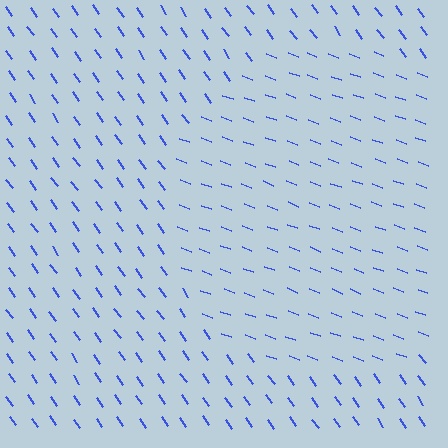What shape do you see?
I see a circle.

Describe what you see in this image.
The image is filled with small blue line segments. A circle region in the image has lines oriented differently from the surrounding lines, creating a visible texture boundary.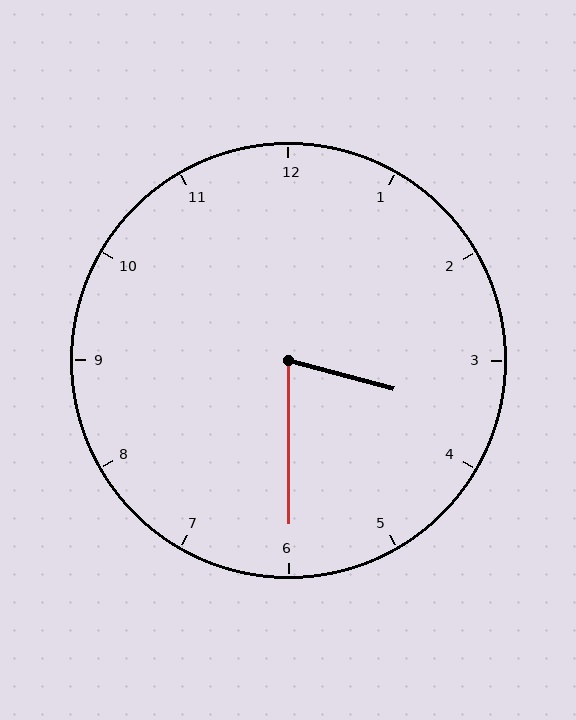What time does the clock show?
3:30.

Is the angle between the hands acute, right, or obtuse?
It is acute.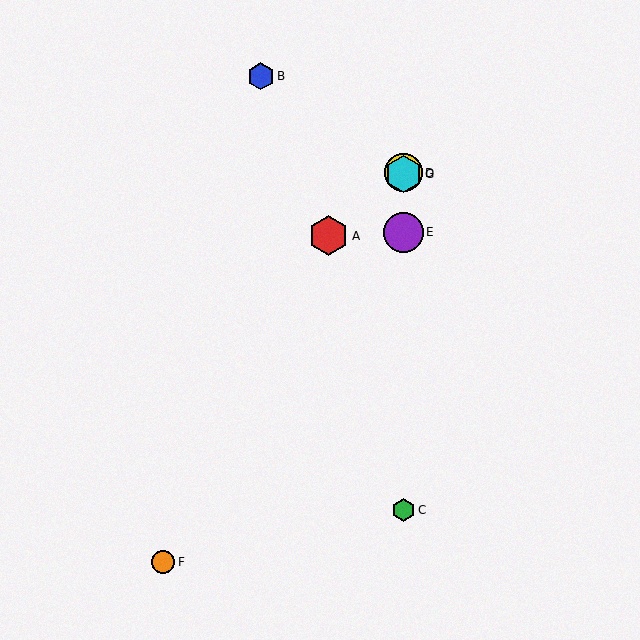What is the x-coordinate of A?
Object A is at x≈329.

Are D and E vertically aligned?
Yes, both are at x≈403.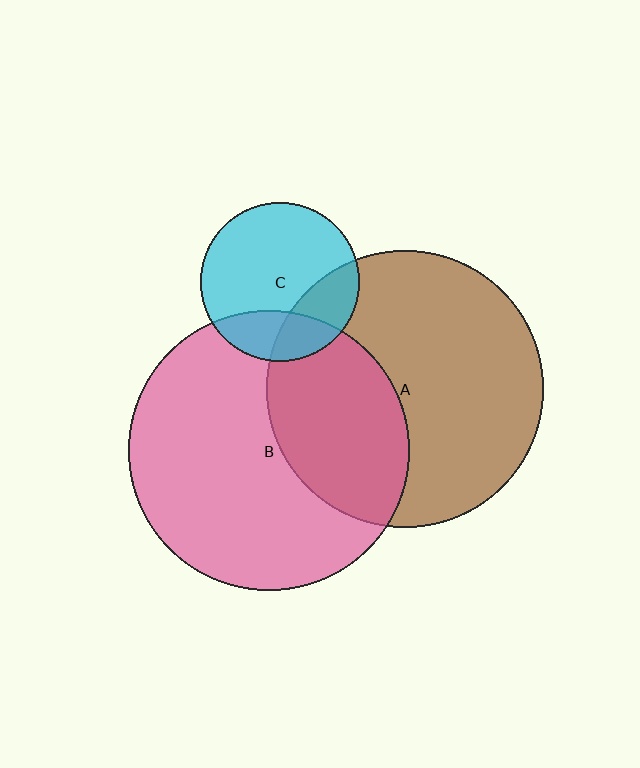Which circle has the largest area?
Circle B (pink).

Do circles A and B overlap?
Yes.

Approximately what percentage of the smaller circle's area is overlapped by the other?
Approximately 35%.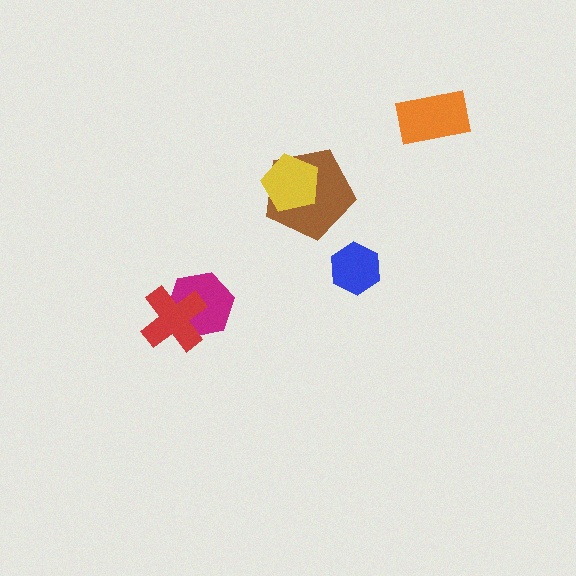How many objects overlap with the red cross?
1 object overlaps with the red cross.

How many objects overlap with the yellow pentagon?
1 object overlaps with the yellow pentagon.